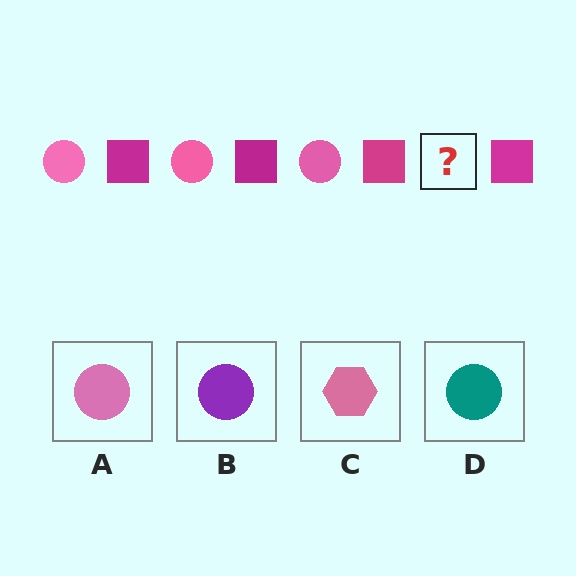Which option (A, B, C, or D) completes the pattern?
A.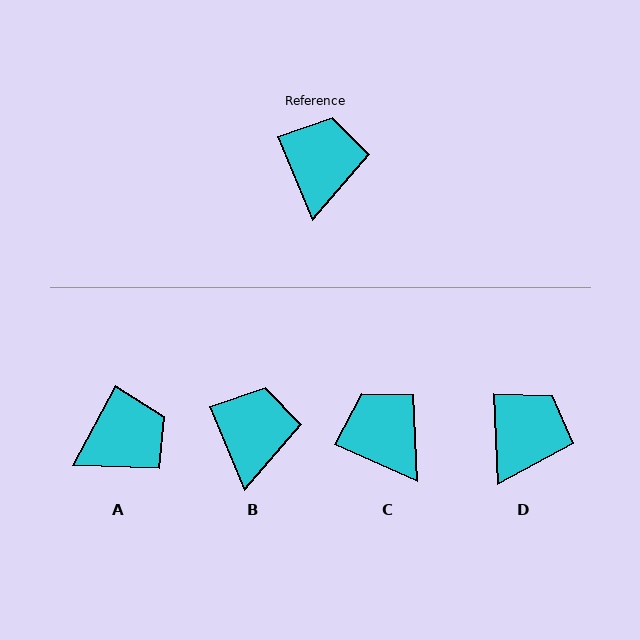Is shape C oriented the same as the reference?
No, it is off by about 44 degrees.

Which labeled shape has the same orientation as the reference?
B.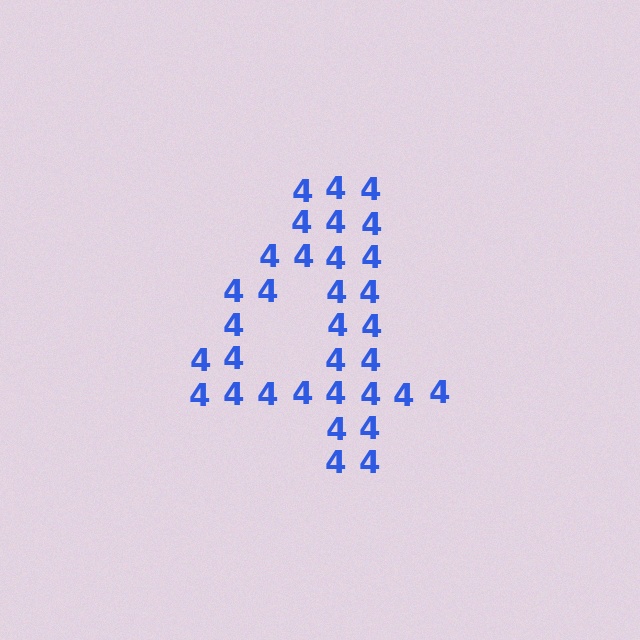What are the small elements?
The small elements are digit 4's.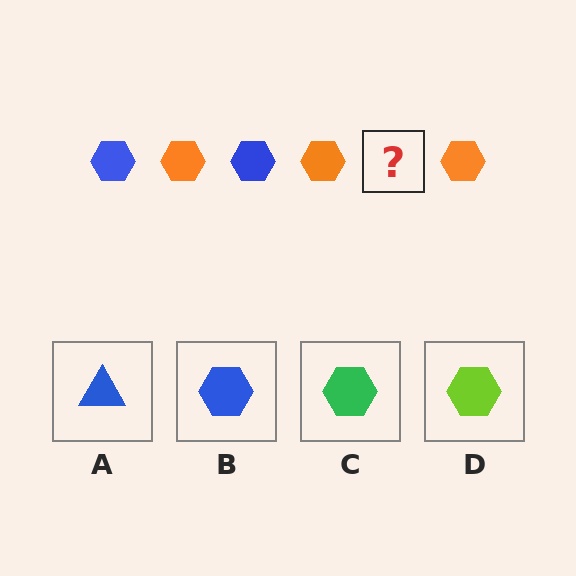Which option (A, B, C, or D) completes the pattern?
B.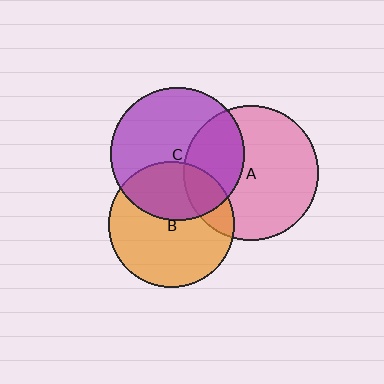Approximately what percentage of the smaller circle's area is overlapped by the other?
Approximately 35%.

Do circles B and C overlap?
Yes.